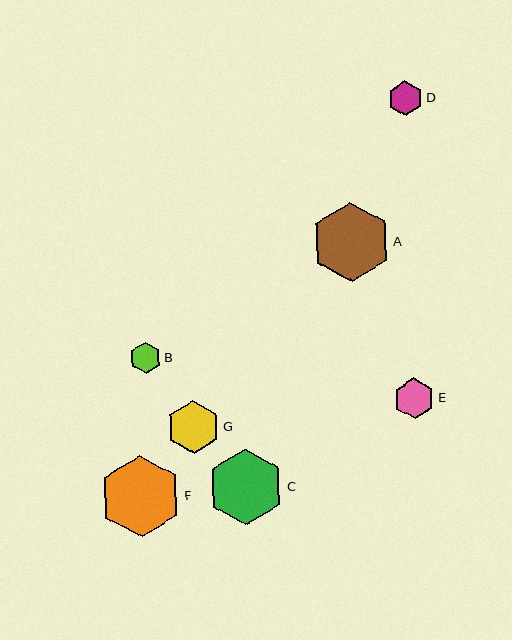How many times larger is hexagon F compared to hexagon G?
Hexagon F is approximately 1.6 times the size of hexagon G.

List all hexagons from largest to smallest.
From largest to smallest: F, A, C, G, E, D, B.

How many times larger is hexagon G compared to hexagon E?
Hexagon G is approximately 1.3 times the size of hexagon E.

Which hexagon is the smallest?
Hexagon B is the smallest with a size of approximately 31 pixels.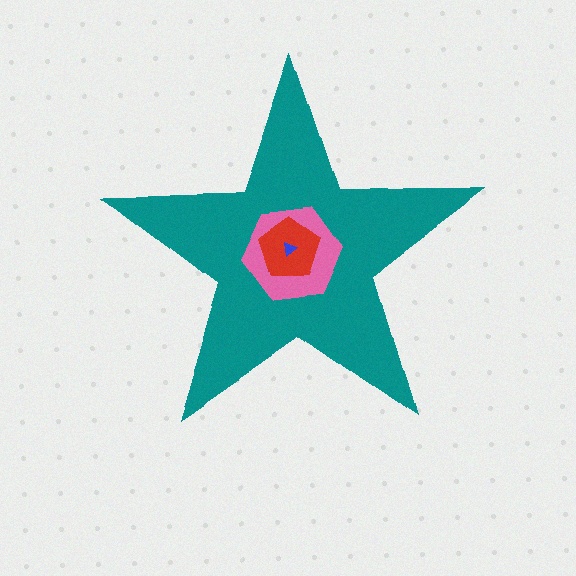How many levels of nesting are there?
4.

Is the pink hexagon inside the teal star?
Yes.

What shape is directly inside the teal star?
The pink hexagon.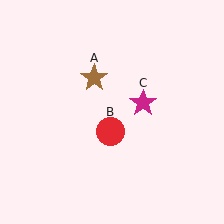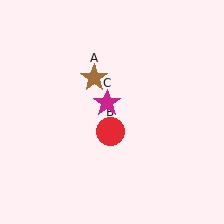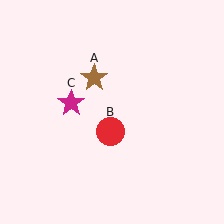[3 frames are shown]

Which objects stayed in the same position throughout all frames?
Brown star (object A) and red circle (object B) remained stationary.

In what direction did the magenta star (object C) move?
The magenta star (object C) moved left.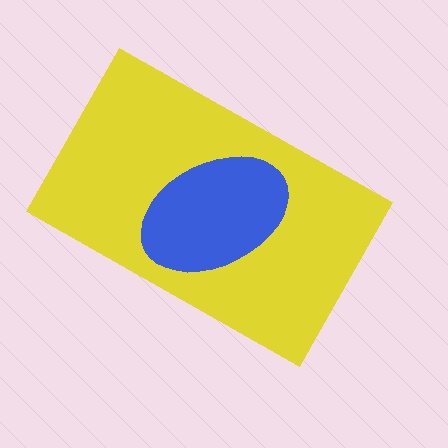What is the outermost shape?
The yellow rectangle.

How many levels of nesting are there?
2.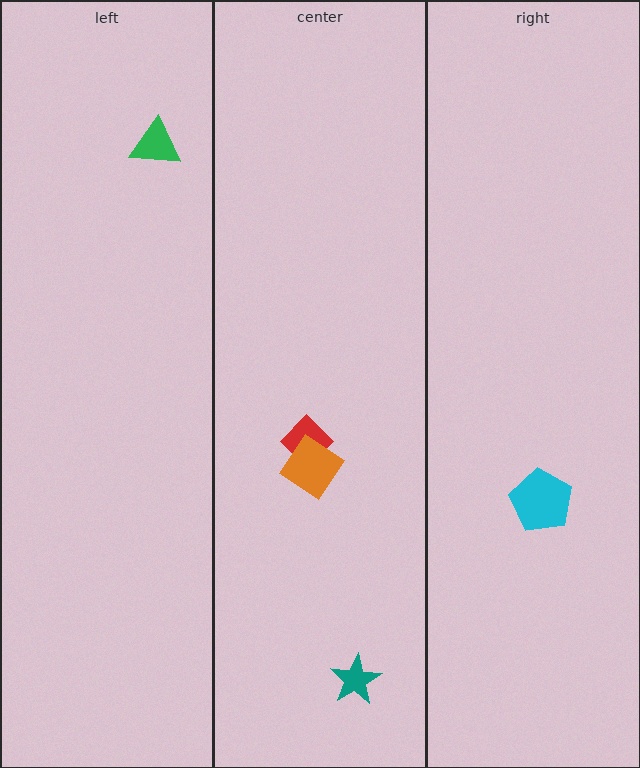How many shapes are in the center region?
3.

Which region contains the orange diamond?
The center region.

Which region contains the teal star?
The center region.